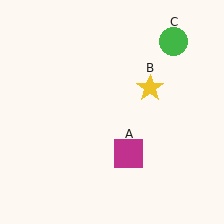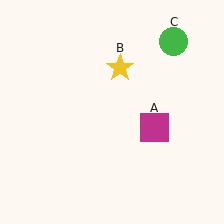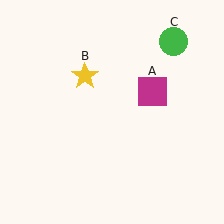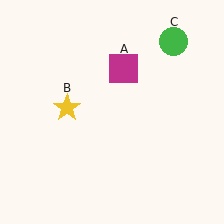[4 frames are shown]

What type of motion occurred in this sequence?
The magenta square (object A), yellow star (object B) rotated counterclockwise around the center of the scene.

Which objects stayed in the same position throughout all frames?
Green circle (object C) remained stationary.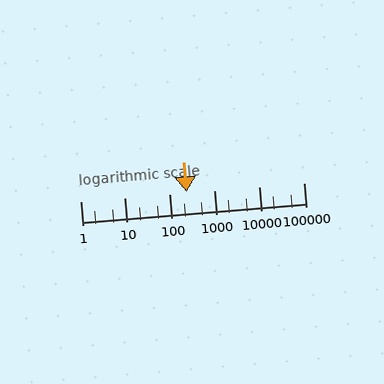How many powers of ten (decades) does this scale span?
The scale spans 5 decades, from 1 to 100000.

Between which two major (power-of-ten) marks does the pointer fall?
The pointer is between 100 and 1000.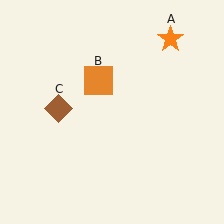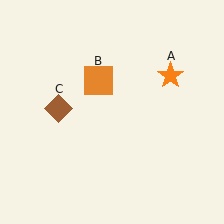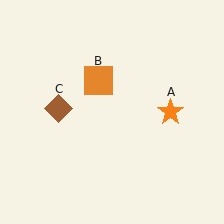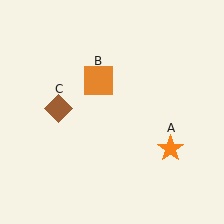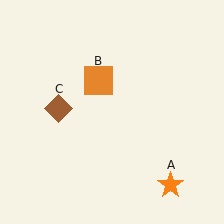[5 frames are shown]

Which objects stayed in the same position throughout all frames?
Orange square (object B) and brown diamond (object C) remained stationary.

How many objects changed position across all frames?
1 object changed position: orange star (object A).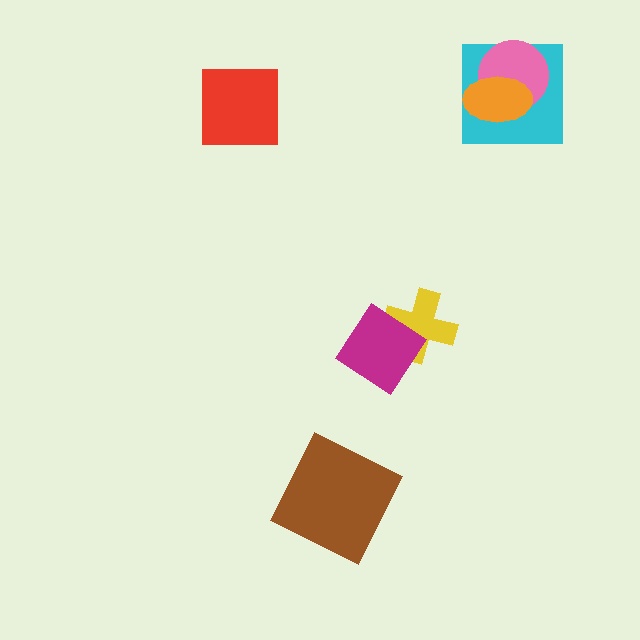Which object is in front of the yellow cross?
The magenta diamond is in front of the yellow cross.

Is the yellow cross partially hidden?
Yes, it is partially covered by another shape.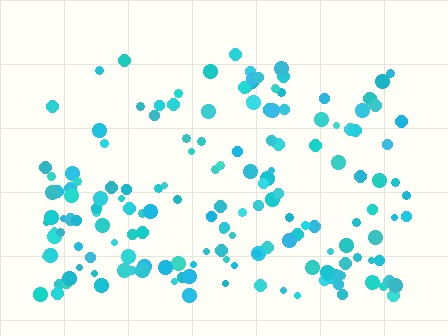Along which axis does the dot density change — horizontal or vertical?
Vertical.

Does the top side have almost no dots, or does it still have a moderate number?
Still a moderate number, just noticeably fewer than the bottom.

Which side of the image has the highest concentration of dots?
The bottom.